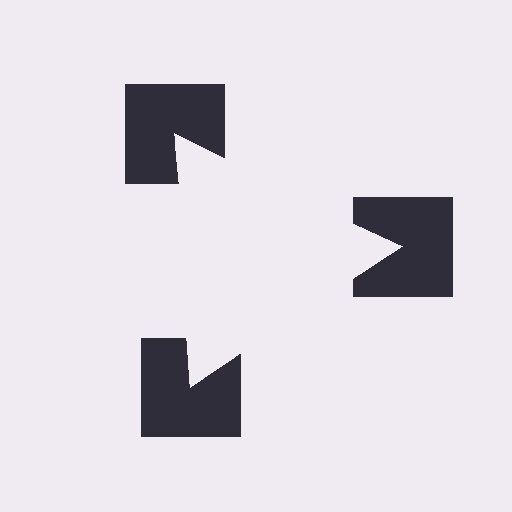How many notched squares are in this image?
There are 3 — one at each vertex of the illusory triangle.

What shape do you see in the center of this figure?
An illusory triangle — its edges are inferred from the aligned wedge cuts in the notched squares, not physically drawn.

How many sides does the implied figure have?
3 sides.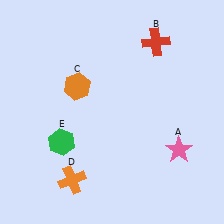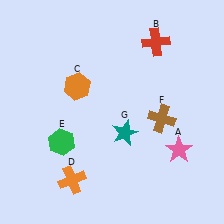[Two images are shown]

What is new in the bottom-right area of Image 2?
A brown cross (F) was added in the bottom-right area of Image 2.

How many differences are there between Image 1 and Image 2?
There are 2 differences between the two images.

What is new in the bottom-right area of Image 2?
A teal star (G) was added in the bottom-right area of Image 2.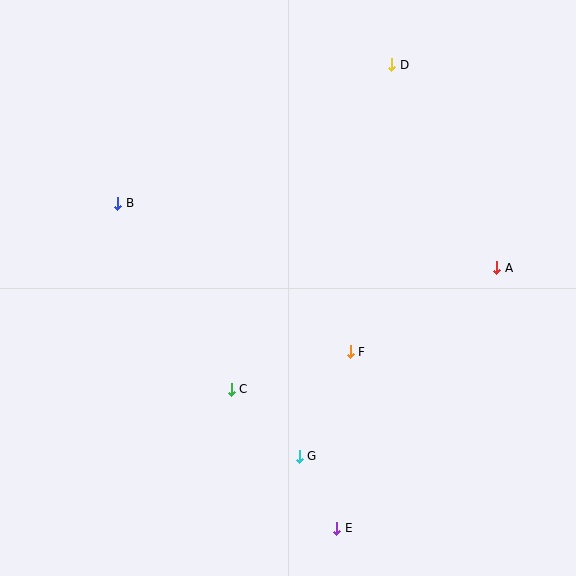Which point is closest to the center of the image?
Point F at (350, 352) is closest to the center.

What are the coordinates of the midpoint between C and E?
The midpoint between C and E is at (284, 459).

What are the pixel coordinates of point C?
Point C is at (231, 389).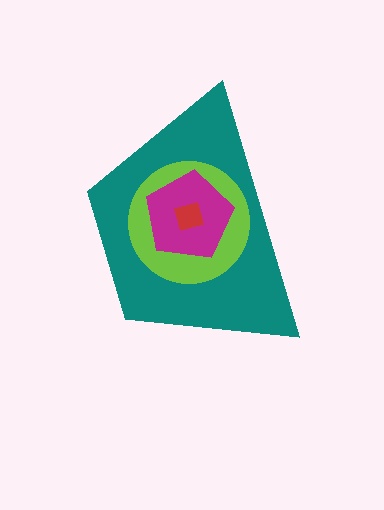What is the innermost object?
The red square.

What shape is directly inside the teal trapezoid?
The lime circle.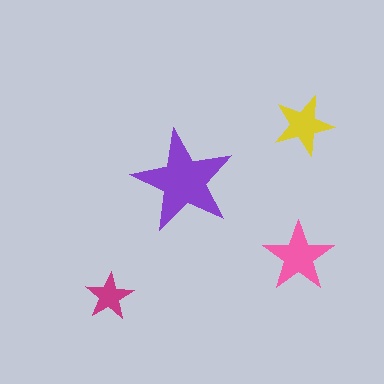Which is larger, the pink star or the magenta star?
The pink one.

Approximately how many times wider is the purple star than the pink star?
About 1.5 times wider.